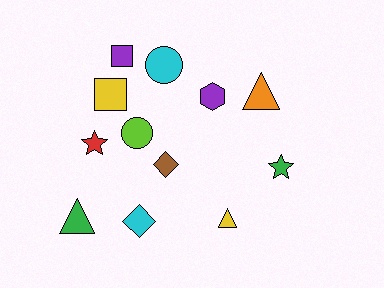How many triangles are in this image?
There are 3 triangles.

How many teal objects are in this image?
There are no teal objects.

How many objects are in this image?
There are 12 objects.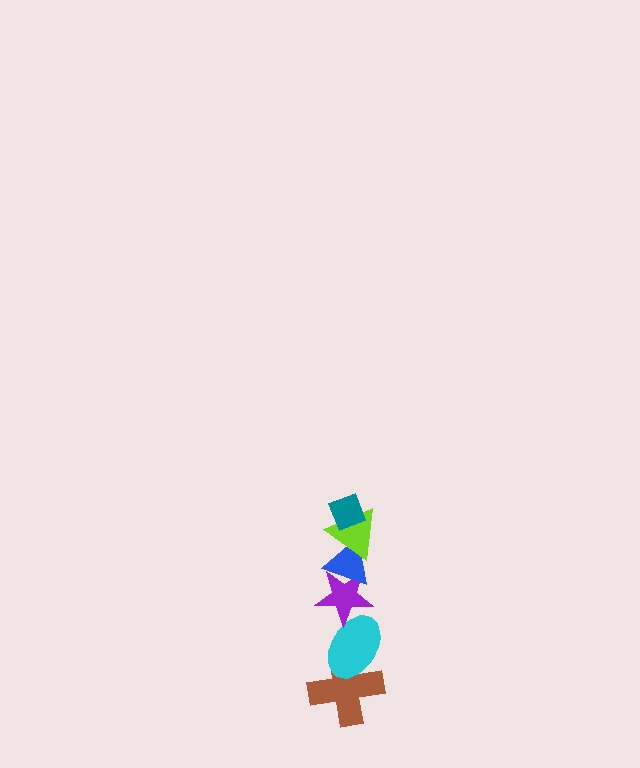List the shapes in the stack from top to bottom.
From top to bottom: the teal diamond, the lime triangle, the blue triangle, the purple star, the cyan ellipse, the brown cross.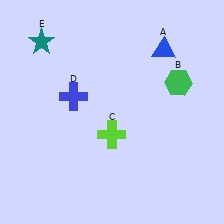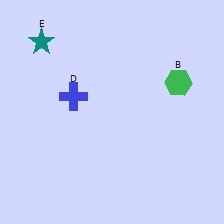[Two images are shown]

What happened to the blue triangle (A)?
The blue triangle (A) was removed in Image 2. It was in the top-right area of Image 1.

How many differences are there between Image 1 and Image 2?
There are 2 differences between the two images.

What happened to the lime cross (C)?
The lime cross (C) was removed in Image 2. It was in the bottom-left area of Image 1.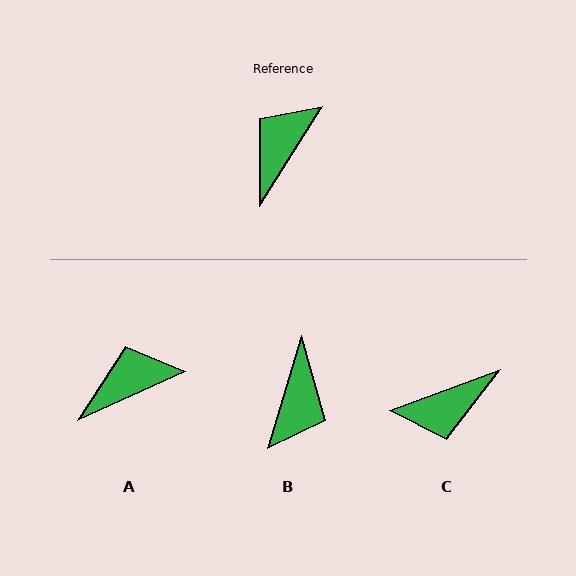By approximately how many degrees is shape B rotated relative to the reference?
Approximately 165 degrees clockwise.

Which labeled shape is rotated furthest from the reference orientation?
B, about 165 degrees away.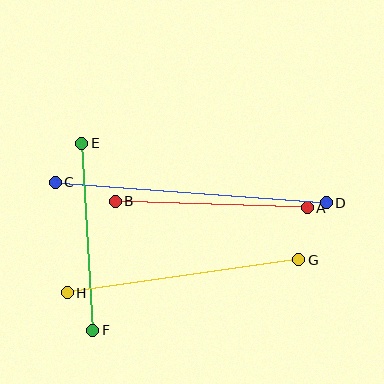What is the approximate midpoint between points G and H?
The midpoint is at approximately (183, 276) pixels.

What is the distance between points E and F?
The distance is approximately 187 pixels.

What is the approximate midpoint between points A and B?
The midpoint is at approximately (211, 204) pixels.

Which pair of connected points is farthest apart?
Points C and D are farthest apart.